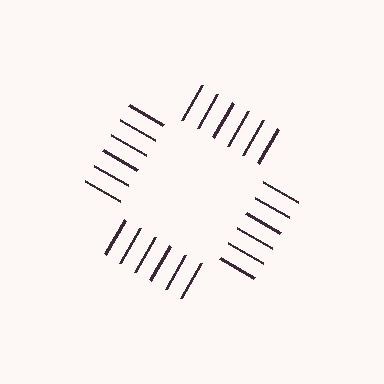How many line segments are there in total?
24 — 6 along each of the 4 edges.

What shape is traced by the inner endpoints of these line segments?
An illusory square — the line segments terminate on its edges but no continuous stroke is drawn.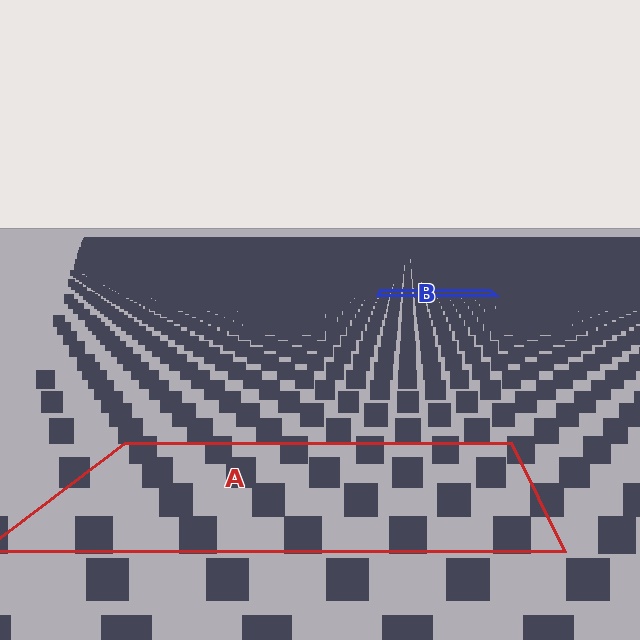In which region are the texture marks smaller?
The texture marks are smaller in region B, because it is farther away.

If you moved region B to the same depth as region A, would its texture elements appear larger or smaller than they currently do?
They would appear larger. At a closer depth, the same texture elements are projected at a bigger on-screen size.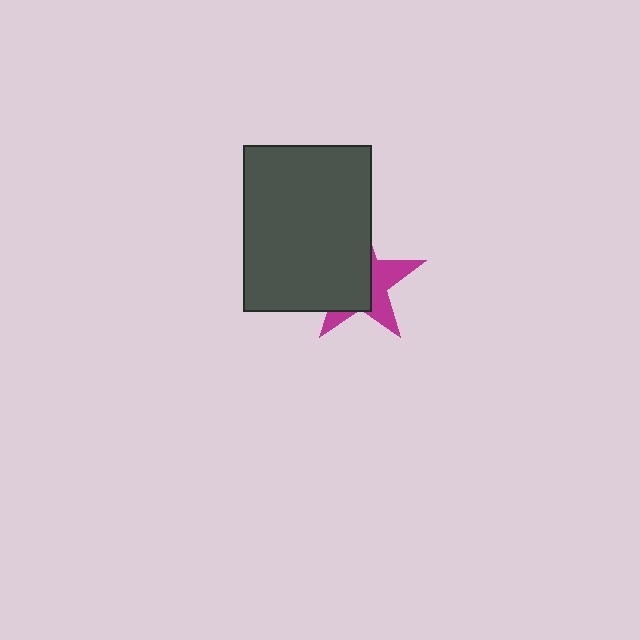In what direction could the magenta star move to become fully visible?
The magenta star could move right. That would shift it out from behind the dark gray rectangle entirely.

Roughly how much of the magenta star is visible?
A small part of it is visible (roughly 41%).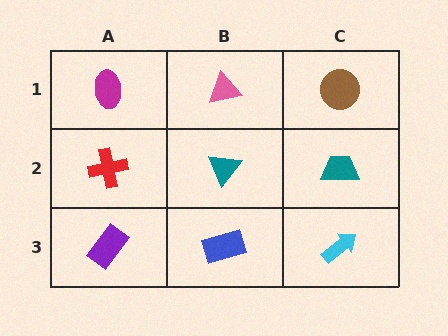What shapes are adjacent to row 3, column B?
A teal triangle (row 2, column B), a purple rectangle (row 3, column A), a cyan arrow (row 3, column C).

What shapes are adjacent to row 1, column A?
A red cross (row 2, column A), a pink triangle (row 1, column B).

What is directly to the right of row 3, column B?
A cyan arrow.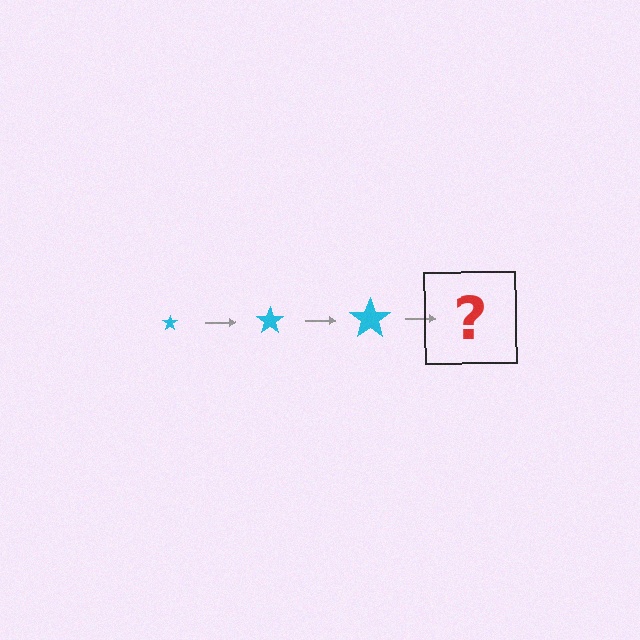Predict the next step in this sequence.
The next step is a cyan star, larger than the previous one.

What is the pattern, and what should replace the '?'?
The pattern is that the star gets progressively larger each step. The '?' should be a cyan star, larger than the previous one.